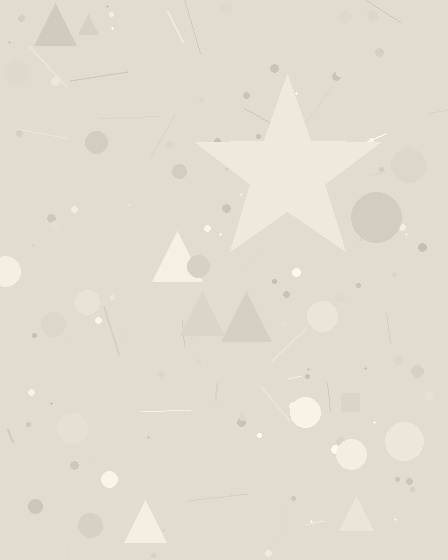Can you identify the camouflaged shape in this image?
The camouflaged shape is a star.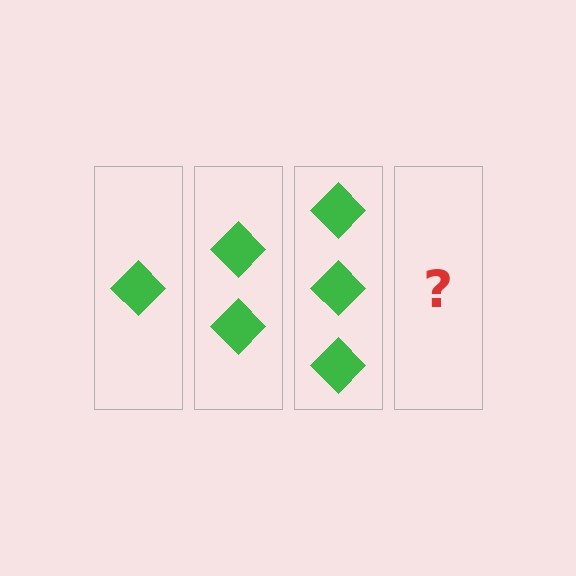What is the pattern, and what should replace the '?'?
The pattern is that each step adds one more diamond. The '?' should be 4 diamonds.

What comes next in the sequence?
The next element should be 4 diamonds.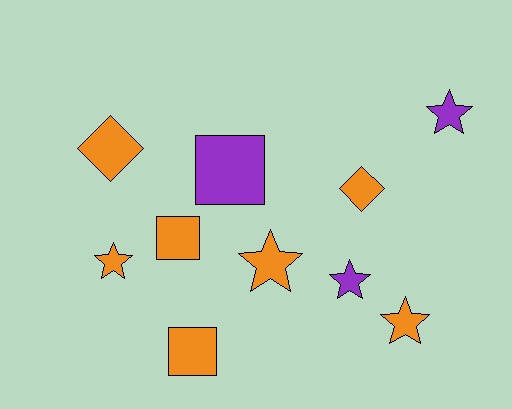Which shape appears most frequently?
Star, with 5 objects.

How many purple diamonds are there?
There are no purple diamonds.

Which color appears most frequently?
Orange, with 7 objects.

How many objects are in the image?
There are 10 objects.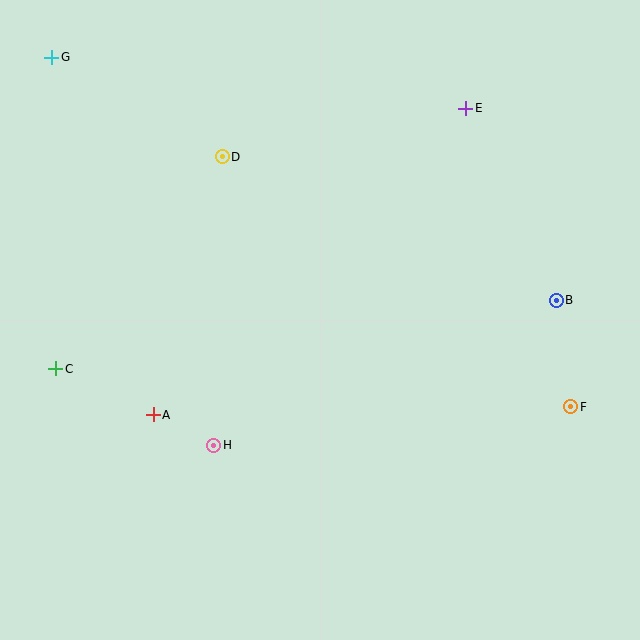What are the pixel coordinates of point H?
Point H is at (214, 445).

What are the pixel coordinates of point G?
Point G is at (52, 57).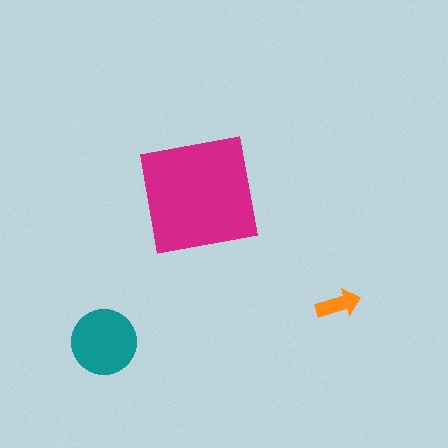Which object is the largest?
The magenta square.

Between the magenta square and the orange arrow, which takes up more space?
The magenta square.